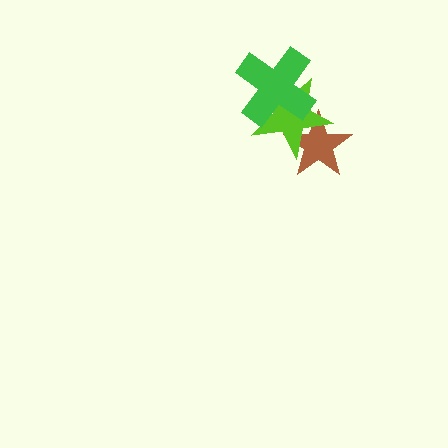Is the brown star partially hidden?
Yes, it is partially covered by another shape.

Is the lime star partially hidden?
Yes, it is partially covered by another shape.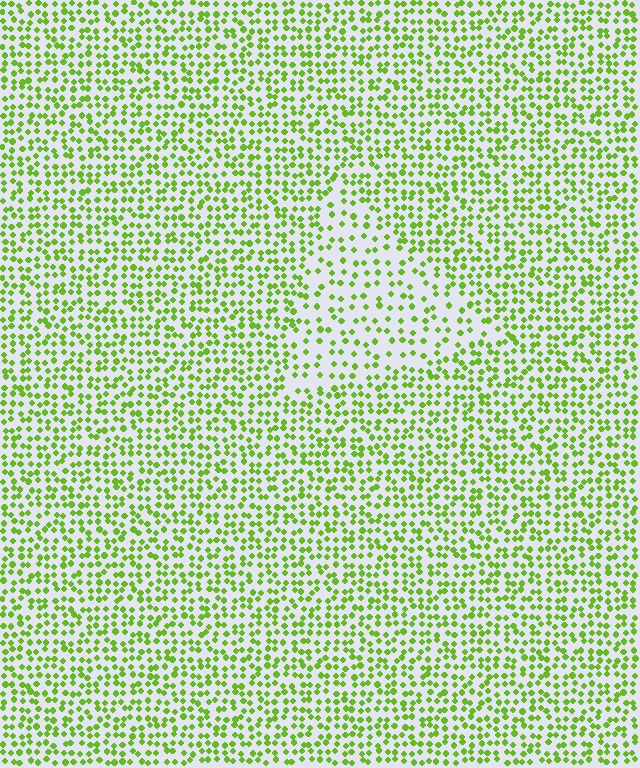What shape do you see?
I see a triangle.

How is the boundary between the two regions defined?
The boundary is defined by a change in element density (approximately 1.9x ratio). All elements are the same color, size, and shape.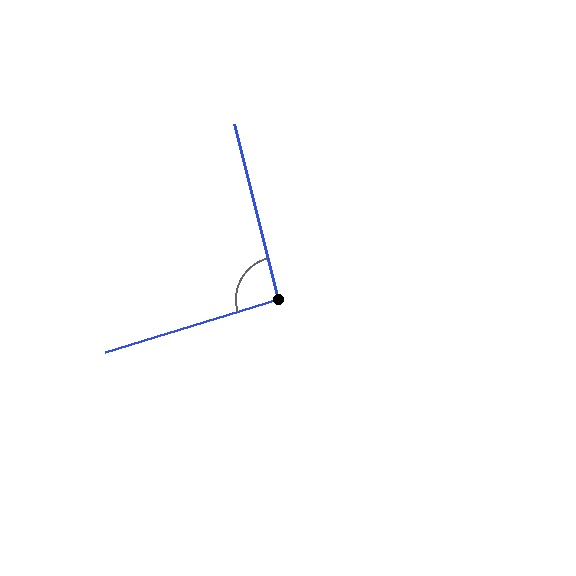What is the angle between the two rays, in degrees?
Approximately 93 degrees.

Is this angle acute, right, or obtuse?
It is approximately a right angle.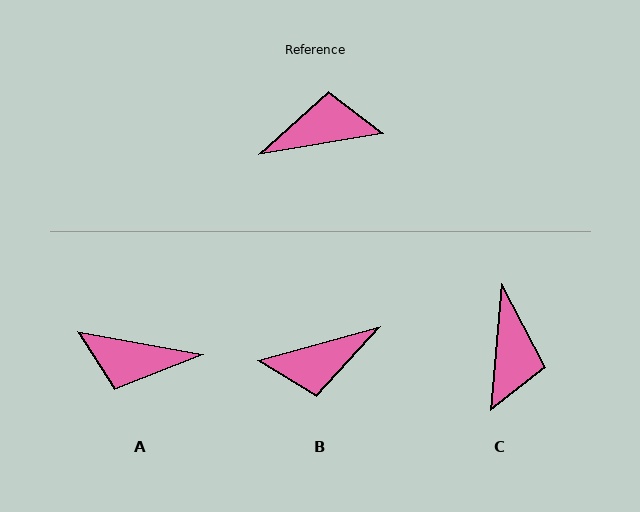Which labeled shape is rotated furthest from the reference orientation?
B, about 174 degrees away.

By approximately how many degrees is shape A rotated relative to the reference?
Approximately 160 degrees counter-clockwise.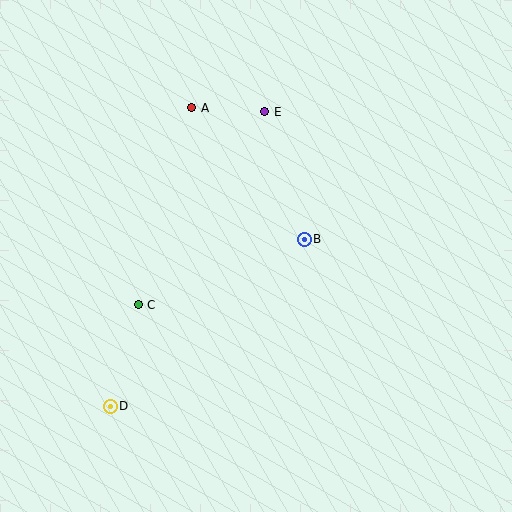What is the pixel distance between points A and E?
The distance between A and E is 73 pixels.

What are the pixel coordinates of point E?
Point E is at (265, 112).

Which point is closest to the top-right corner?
Point E is closest to the top-right corner.